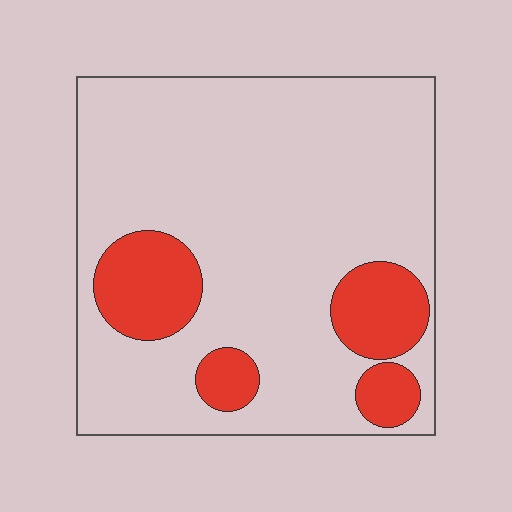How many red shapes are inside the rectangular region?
4.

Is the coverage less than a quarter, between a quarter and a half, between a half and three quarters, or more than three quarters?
Less than a quarter.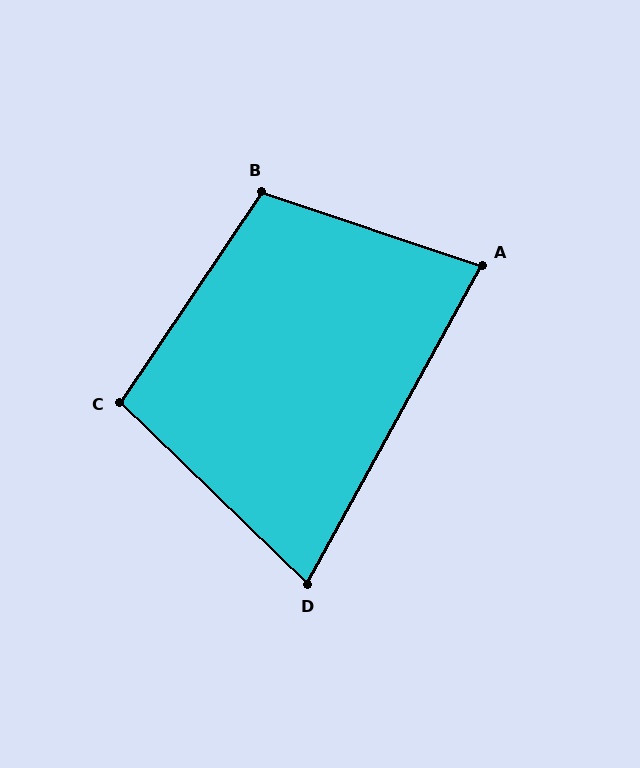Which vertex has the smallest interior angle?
D, at approximately 75 degrees.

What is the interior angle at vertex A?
Approximately 80 degrees (acute).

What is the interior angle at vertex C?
Approximately 100 degrees (obtuse).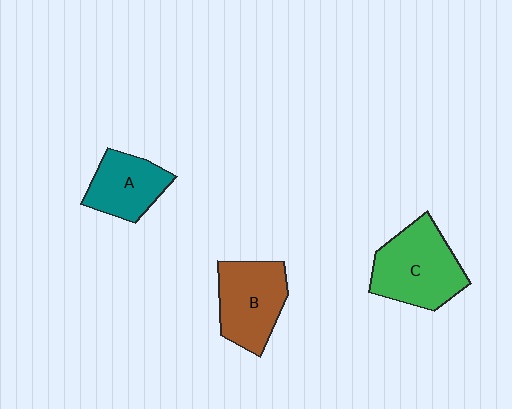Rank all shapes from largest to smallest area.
From largest to smallest: C (green), B (brown), A (teal).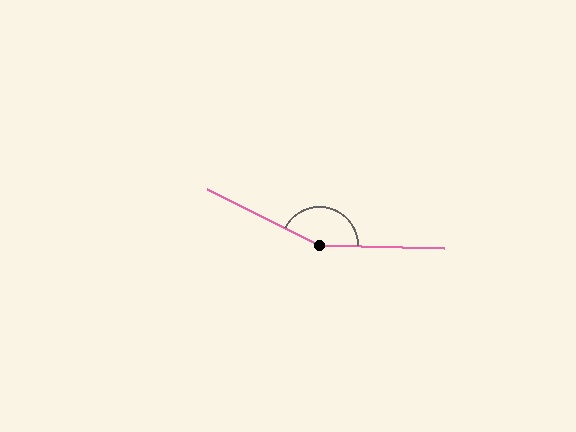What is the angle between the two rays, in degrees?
Approximately 154 degrees.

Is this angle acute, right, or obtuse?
It is obtuse.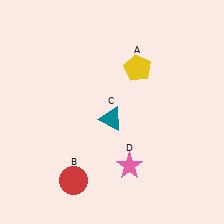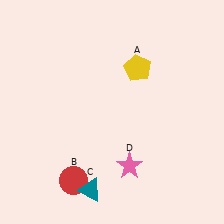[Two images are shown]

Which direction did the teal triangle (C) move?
The teal triangle (C) moved down.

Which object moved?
The teal triangle (C) moved down.